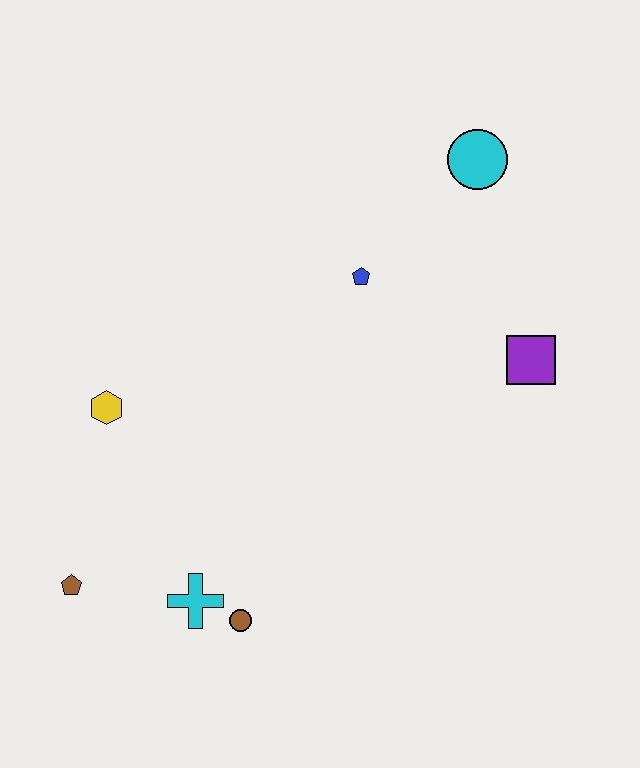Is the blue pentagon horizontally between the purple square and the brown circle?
Yes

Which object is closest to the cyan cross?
The brown circle is closest to the cyan cross.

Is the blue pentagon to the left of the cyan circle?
Yes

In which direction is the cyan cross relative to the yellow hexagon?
The cyan cross is below the yellow hexagon.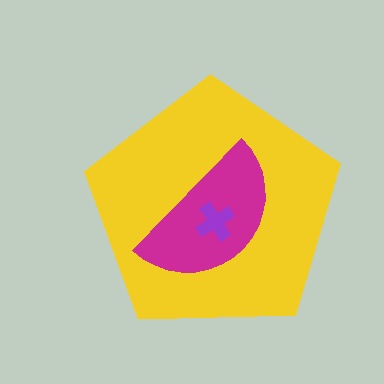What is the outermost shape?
The yellow pentagon.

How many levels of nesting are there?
3.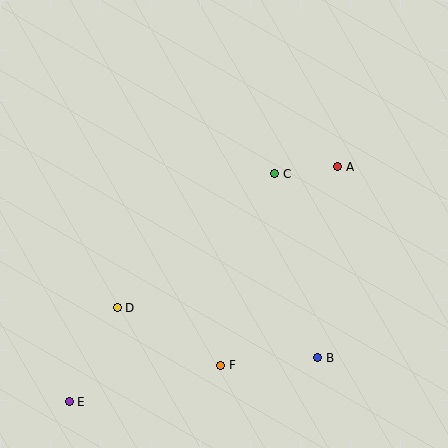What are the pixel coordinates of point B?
Point B is at (318, 358).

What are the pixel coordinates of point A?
Point A is at (338, 167).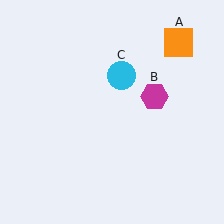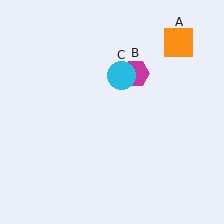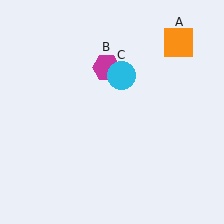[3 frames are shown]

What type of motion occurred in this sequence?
The magenta hexagon (object B) rotated counterclockwise around the center of the scene.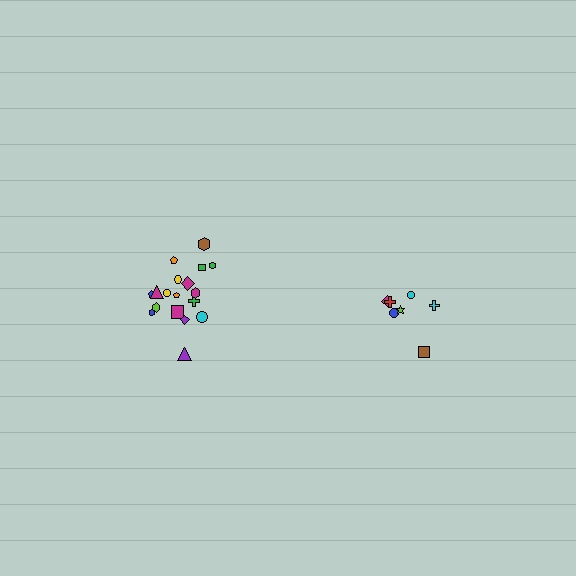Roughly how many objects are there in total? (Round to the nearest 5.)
Roughly 25 objects in total.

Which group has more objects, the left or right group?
The left group.